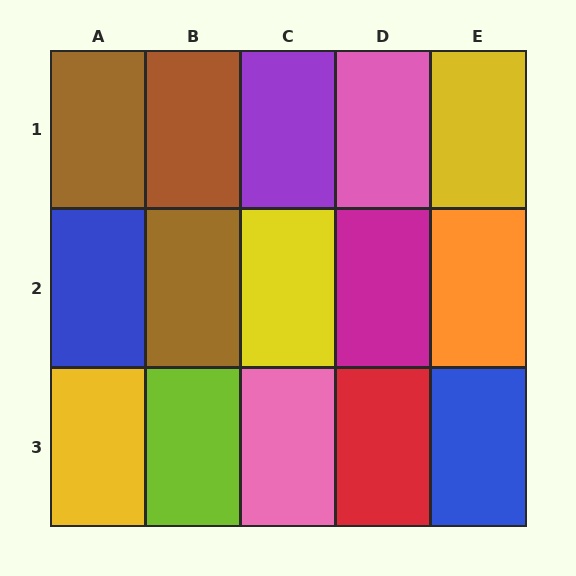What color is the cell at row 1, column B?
Brown.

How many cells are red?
1 cell is red.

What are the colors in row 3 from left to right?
Yellow, lime, pink, red, blue.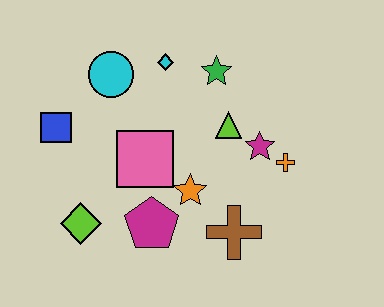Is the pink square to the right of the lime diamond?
Yes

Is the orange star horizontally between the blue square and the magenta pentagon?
No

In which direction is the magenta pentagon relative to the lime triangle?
The magenta pentagon is below the lime triangle.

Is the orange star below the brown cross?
No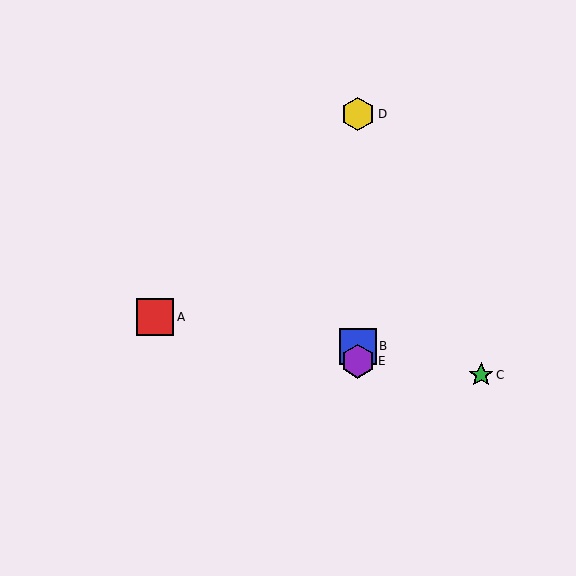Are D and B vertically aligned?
Yes, both are at x≈358.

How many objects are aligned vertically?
3 objects (B, D, E) are aligned vertically.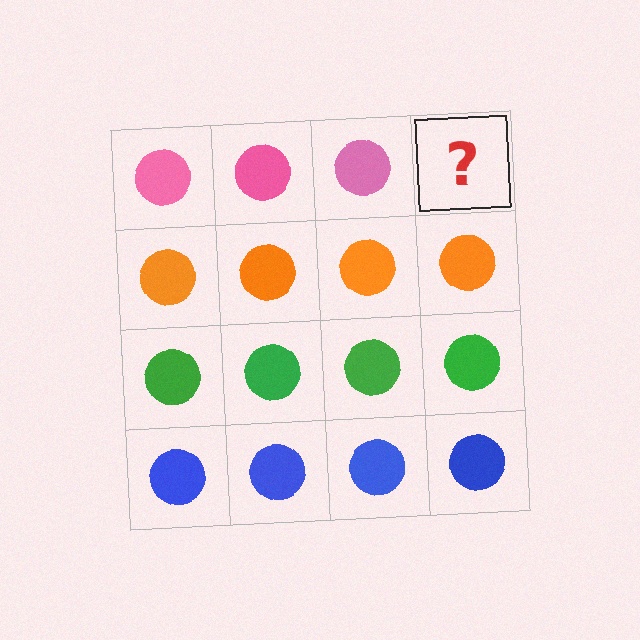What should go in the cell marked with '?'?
The missing cell should contain a pink circle.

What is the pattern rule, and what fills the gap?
The rule is that each row has a consistent color. The gap should be filled with a pink circle.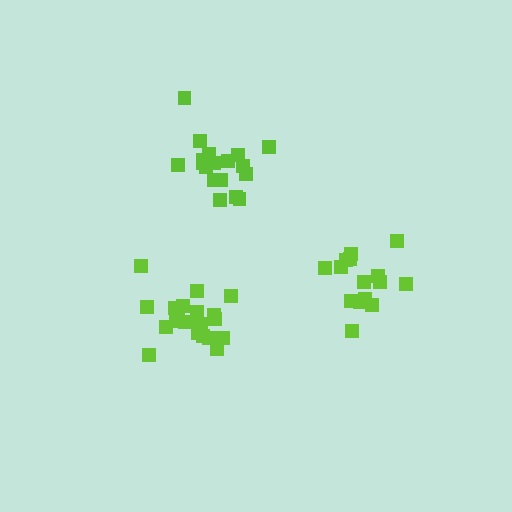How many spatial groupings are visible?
There are 3 spatial groupings.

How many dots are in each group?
Group 1: 21 dots, Group 2: 15 dots, Group 3: 18 dots (54 total).